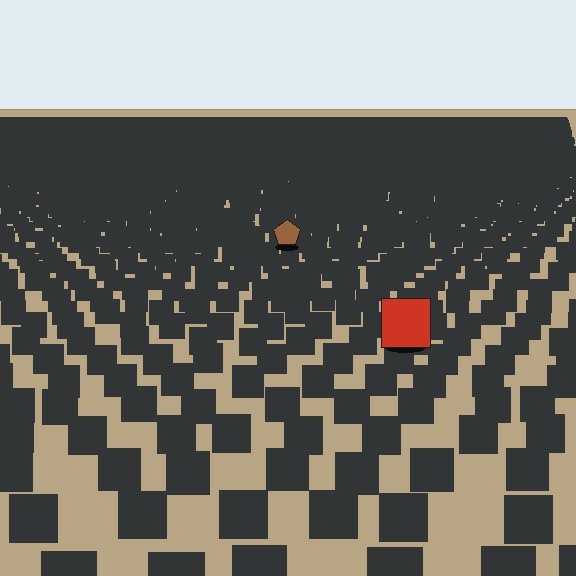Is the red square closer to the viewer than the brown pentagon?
Yes. The red square is closer — you can tell from the texture gradient: the ground texture is coarser near it.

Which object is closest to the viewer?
The red square is closest. The texture marks near it are larger and more spread out.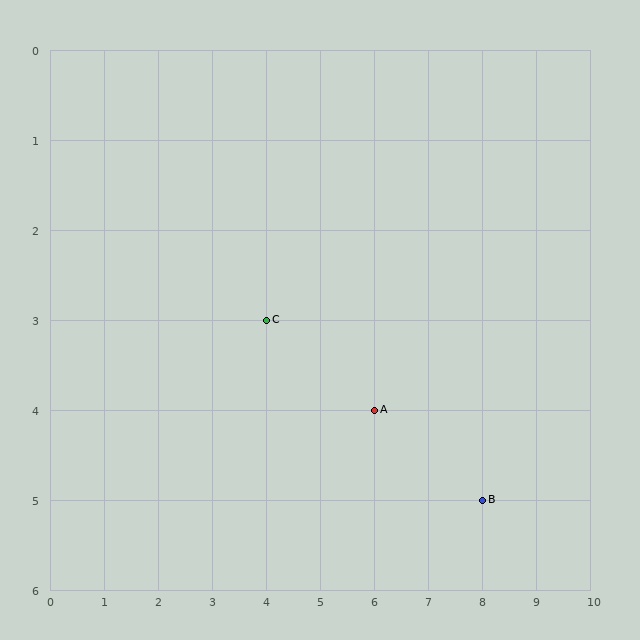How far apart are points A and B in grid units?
Points A and B are 2 columns and 1 row apart (about 2.2 grid units diagonally).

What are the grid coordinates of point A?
Point A is at grid coordinates (6, 4).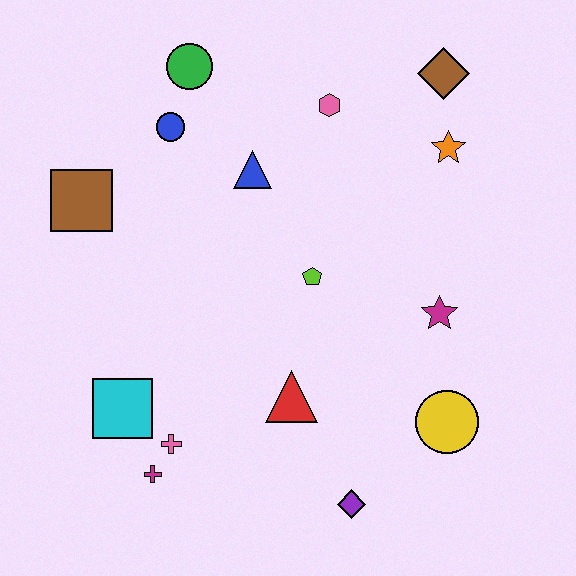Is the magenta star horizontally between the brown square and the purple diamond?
No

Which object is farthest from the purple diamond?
The green circle is farthest from the purple diamond.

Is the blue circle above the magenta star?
Yes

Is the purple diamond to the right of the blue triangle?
Yes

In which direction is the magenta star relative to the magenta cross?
The magenta star is to the right of the magenta cross.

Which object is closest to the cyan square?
The pink cross is closest to the cyan square.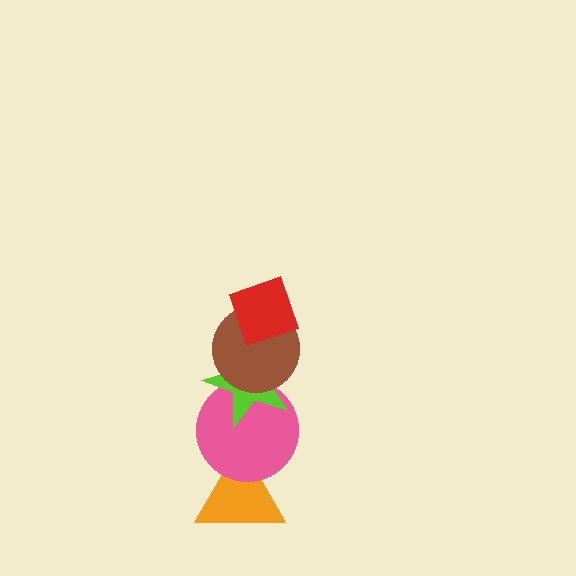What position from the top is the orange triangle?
The orange triangle is 5th from the top.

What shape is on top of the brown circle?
The red diamond is on top of the brown circle.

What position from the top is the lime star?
The lime star is 3rd from the top.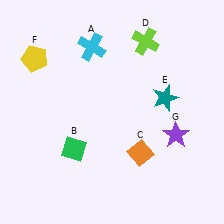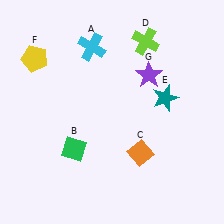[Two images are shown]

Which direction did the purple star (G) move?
The purple star (G) moved up.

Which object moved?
The purple star (G) moved up.